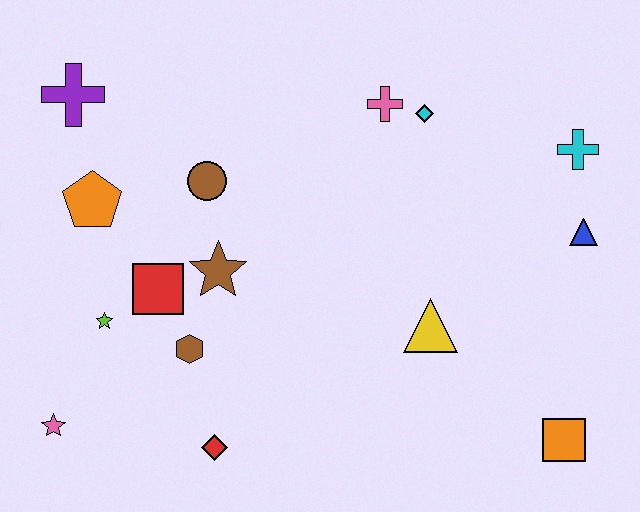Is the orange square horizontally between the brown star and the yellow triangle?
No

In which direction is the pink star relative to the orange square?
The pink star is to the left of the orange square.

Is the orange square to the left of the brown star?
No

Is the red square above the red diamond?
Yes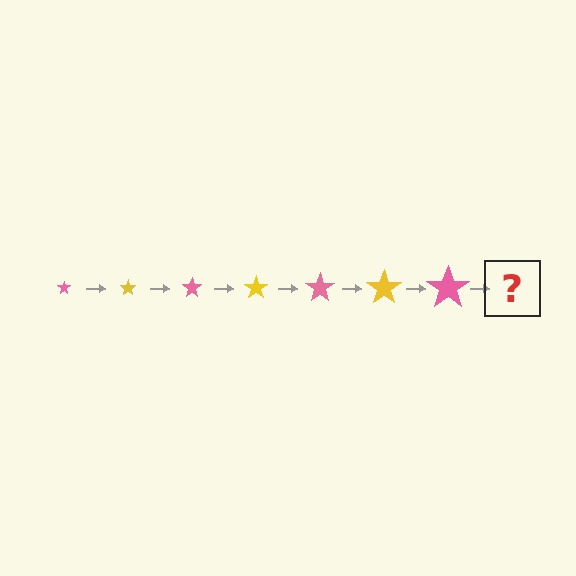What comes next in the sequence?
The next element should be a yellow star, larger than the previous one.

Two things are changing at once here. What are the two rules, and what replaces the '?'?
The two rules are that the star grows larger each step and the color cycles through pink and yellow. The '?' should be a yellow star, larger than the previous one.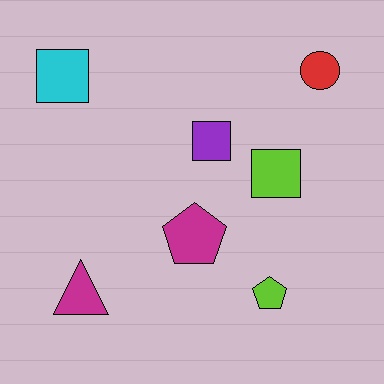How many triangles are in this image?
There is 1 triangle.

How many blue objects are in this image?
There are no blue objects.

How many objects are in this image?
There are 7 objects.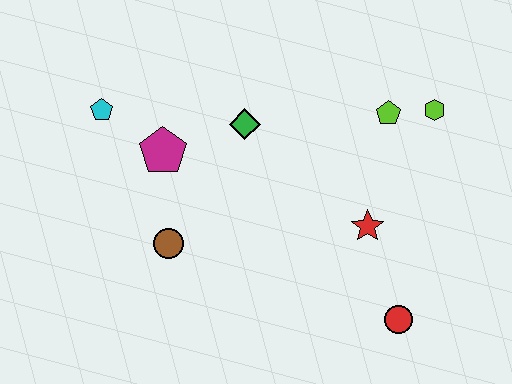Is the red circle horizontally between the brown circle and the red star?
No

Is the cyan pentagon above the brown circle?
Yes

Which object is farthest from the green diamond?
The red circle is farthest from the green diamond.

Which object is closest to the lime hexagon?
The lime pentagon is closest to the lime hexagon.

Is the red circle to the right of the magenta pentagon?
Yes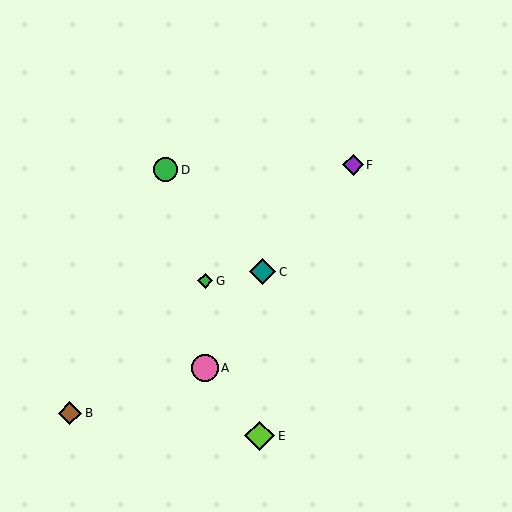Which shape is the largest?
The lime diamond (labeled E) is the largest.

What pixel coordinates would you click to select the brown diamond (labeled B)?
Click at (70, 413) to select the brown diamond B.